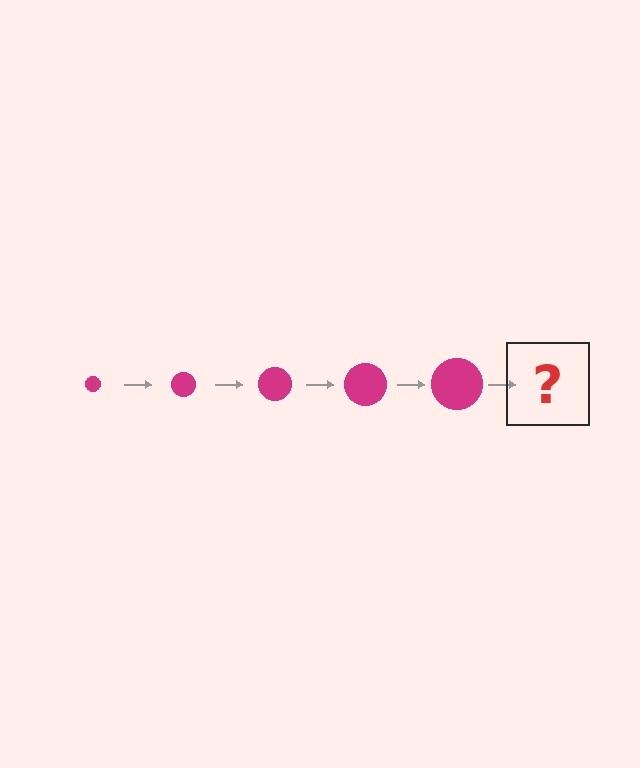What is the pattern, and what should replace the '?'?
The pattern is that the circle gets progressively larger each step. The '?' should be a magenta circle, larger than the previous one.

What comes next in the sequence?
The next element should be a magenta circle, larger than the previous one.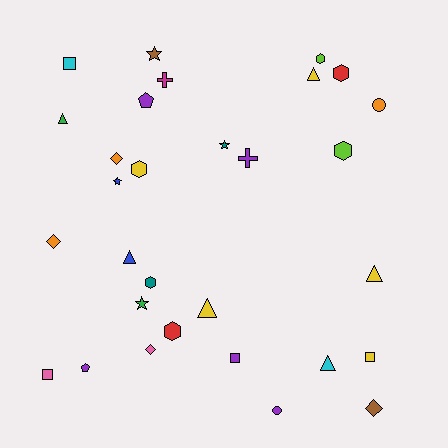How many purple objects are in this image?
There are 5 purple objects.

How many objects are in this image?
There are 30 objects.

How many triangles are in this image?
There are 6 triangles.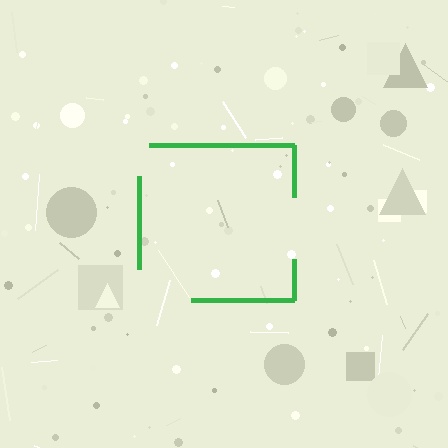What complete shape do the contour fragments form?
The contour fragments form a square.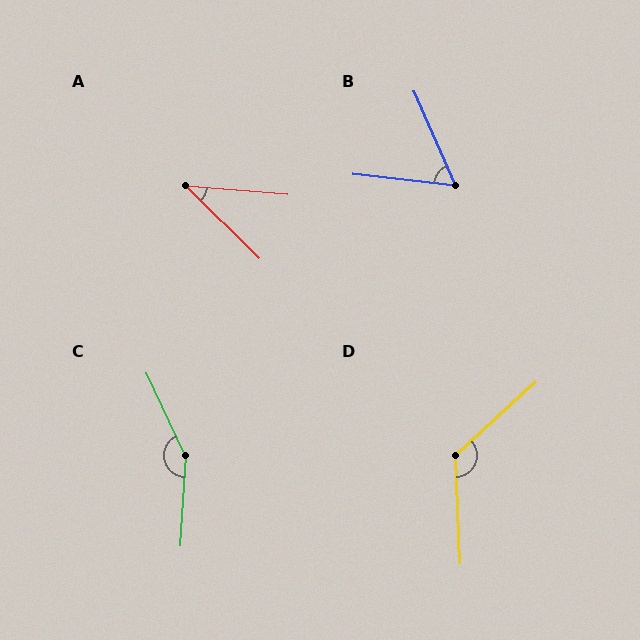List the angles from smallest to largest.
A (40°), B (60°), D (130°), C (152°).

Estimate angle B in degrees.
Approximately 60 degrees.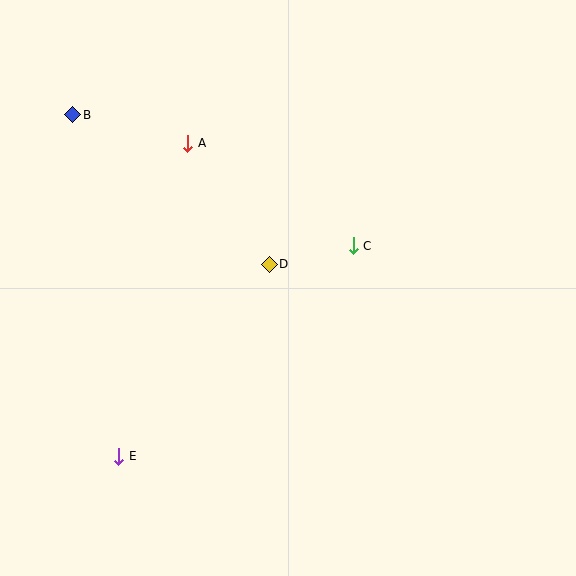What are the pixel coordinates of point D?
Point D is at (269, 264).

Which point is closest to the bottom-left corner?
Point E is closest to the bottom-left corner.